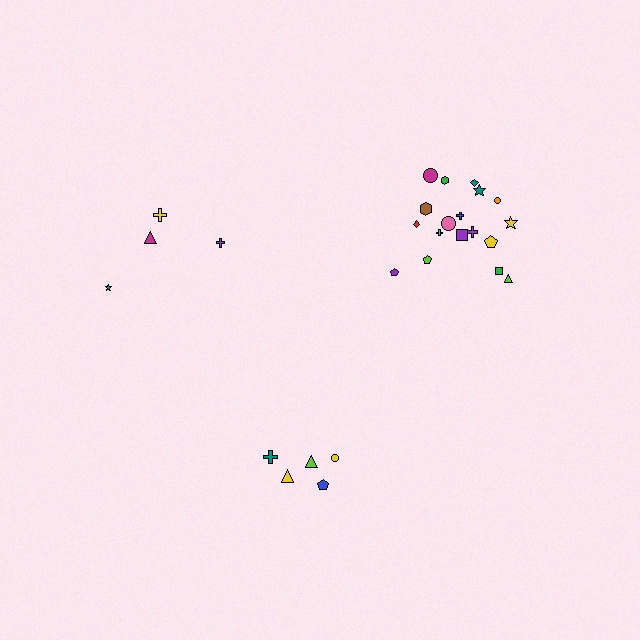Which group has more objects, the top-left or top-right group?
The top-right group.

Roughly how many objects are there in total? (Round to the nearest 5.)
Roughly 25 objects in total.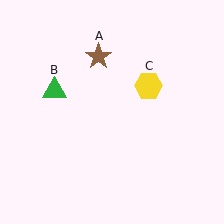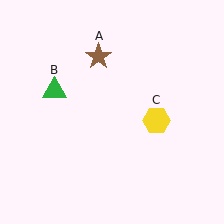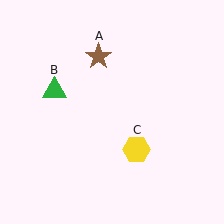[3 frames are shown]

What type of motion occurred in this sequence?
The yellow hexagon (object C) rotated clockwise around the center of the scene.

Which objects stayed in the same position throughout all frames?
Brown star (object A) and green triangle (object B) remained stationary.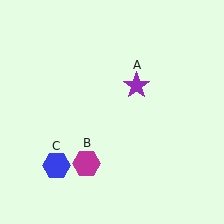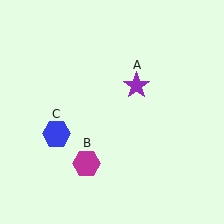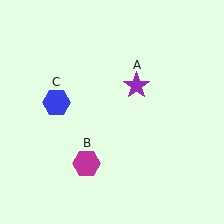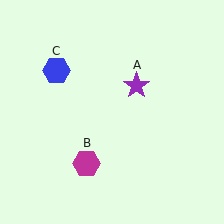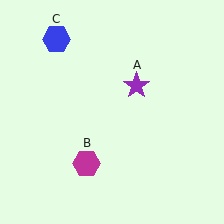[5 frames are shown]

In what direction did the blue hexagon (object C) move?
The blue hexagon (object C) moved up.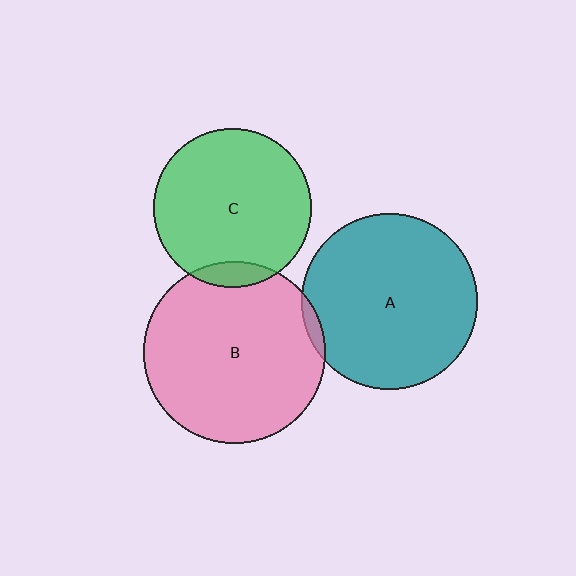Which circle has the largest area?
Circle B (pink).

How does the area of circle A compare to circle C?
Approximately 1.2 times.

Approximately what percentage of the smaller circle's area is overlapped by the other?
Approximately 10%.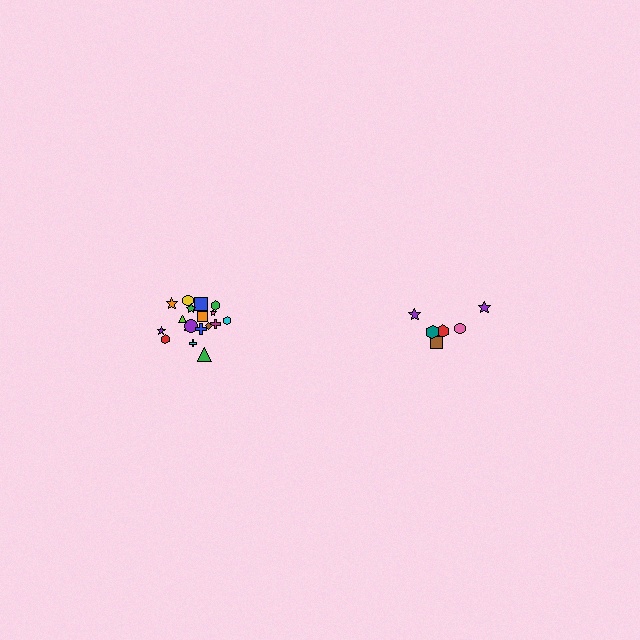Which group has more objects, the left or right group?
The left group.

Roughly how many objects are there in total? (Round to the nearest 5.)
Roughly 25 objects in total.